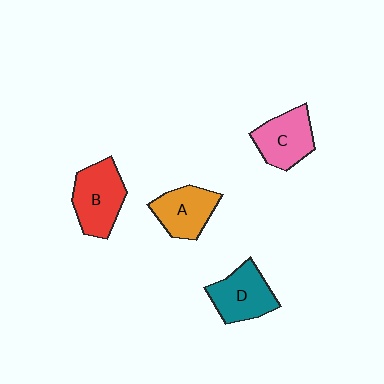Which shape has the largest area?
Shape B (red).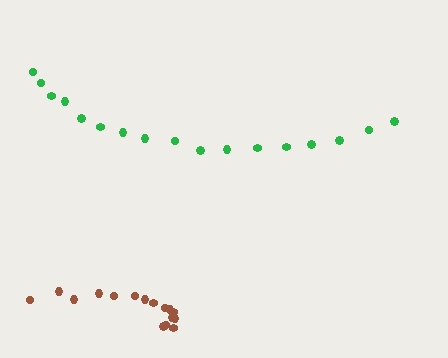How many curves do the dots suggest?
There are 2 distinct paths.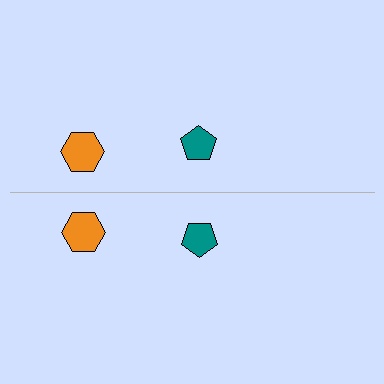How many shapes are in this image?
There are 4 shapes in this image.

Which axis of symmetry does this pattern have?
The pattern has a horizontal axis of symmetry running through the center of the image.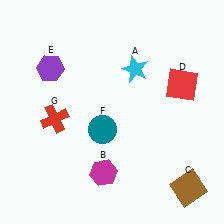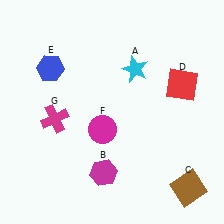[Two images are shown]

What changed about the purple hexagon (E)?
In Image 1, E is purple. In Image 2, it changed to blue.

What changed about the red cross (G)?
In Image 1, G is red. In Image 2, it changed to magenta.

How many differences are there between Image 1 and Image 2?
There are 3 differences between the two images.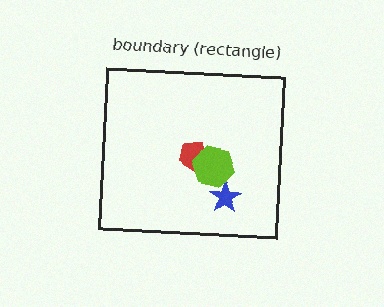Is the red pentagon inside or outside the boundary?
Inside.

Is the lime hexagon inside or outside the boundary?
Inside.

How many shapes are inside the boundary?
3 inside, 0 outside.